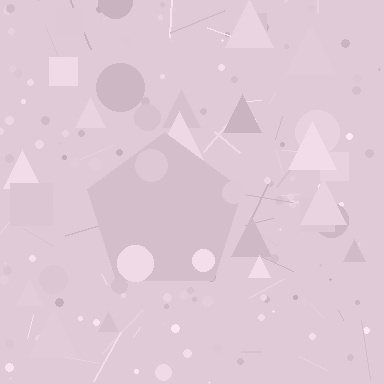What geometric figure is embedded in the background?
A pentagon is embedded in the background.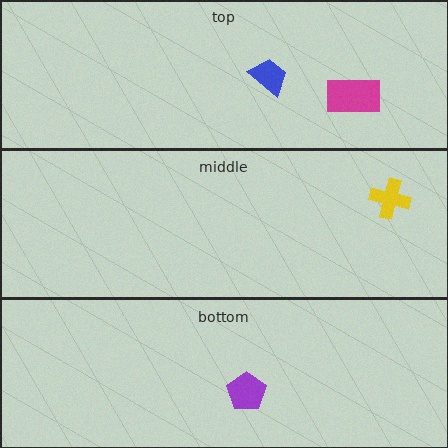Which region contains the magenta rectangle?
The top region.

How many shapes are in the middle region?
1.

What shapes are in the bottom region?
The purple pentagon.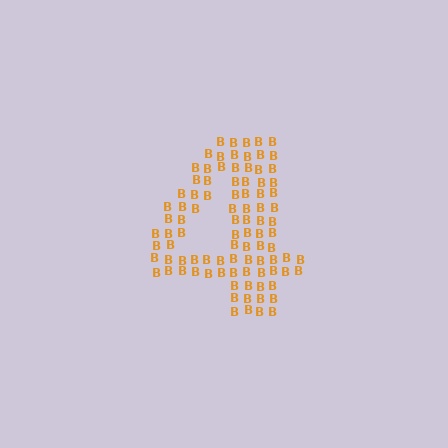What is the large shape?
The large shape is the digit 4.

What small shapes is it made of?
It is made of small letter B's.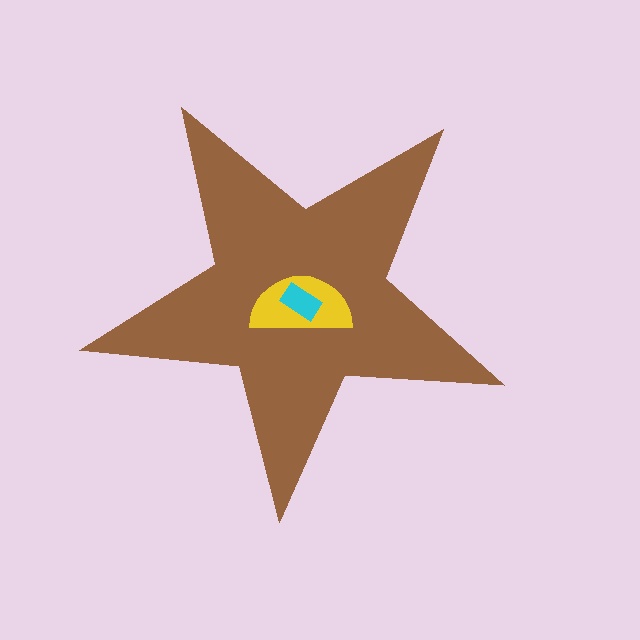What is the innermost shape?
The cyan rectangle.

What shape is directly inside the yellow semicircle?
The cyan rectangle.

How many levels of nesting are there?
3.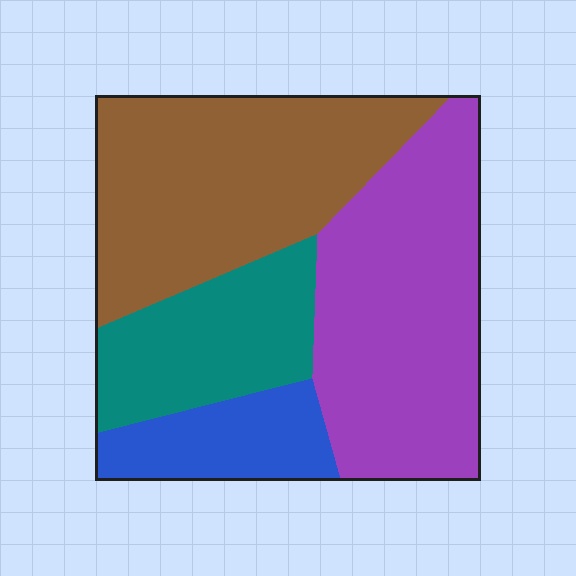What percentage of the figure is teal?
Teal takes up about one sixth (1/6) of the figure.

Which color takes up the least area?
Blue, at roughly 10%.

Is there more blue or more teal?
Teal.